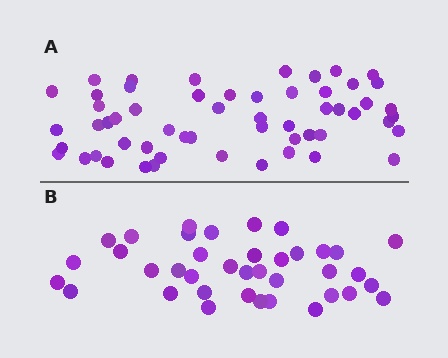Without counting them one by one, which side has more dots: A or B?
Region A (the top region) has more dots.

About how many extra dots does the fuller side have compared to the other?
Region A has approximately 20 more dots than region B.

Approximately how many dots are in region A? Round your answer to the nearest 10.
About 60 dots. (The exact count is 56, which rounds to 60.)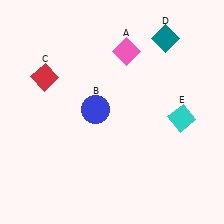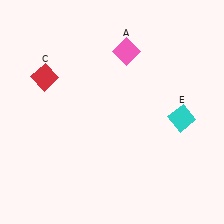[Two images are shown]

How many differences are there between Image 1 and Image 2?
There are 2 differences between the two images.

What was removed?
The teal diamond (D), the blue circle (B) were removed in Image 2.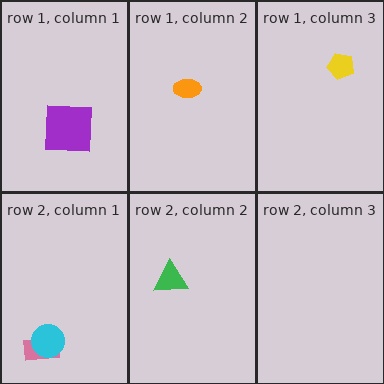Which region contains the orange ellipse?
The row 1, column 2 region.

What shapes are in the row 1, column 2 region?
The orange ellipse.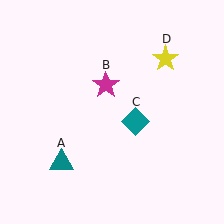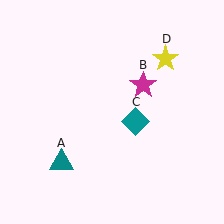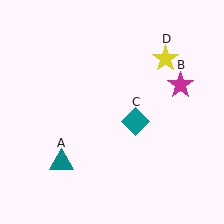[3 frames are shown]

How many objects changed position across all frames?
1 object changed position: magenta star (object B).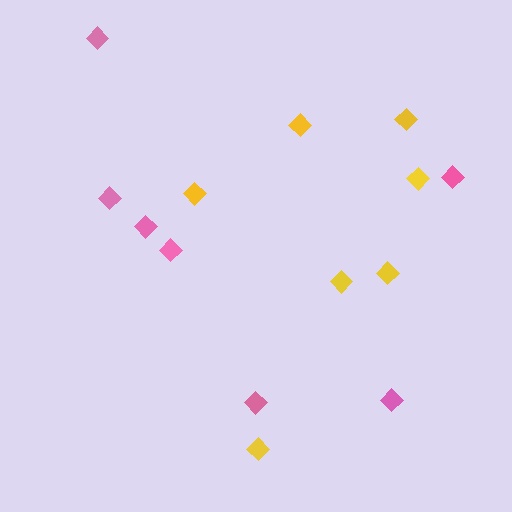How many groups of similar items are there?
There are 2 groups: one group of yellow diamonds (7) and one group of pink diamonds (7).